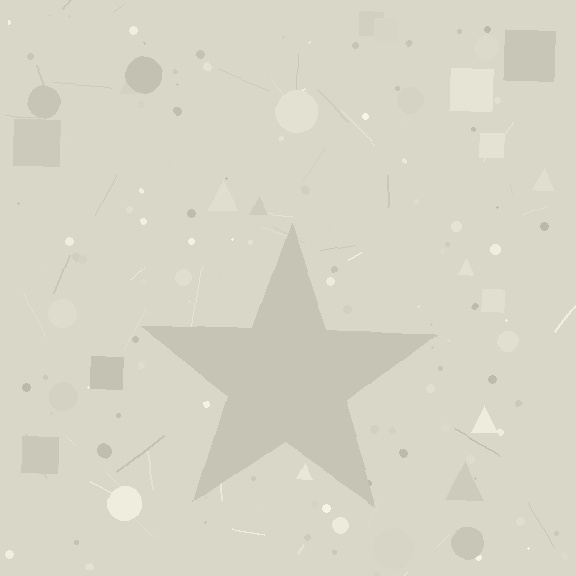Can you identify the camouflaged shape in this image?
The camouflaged shape is a star.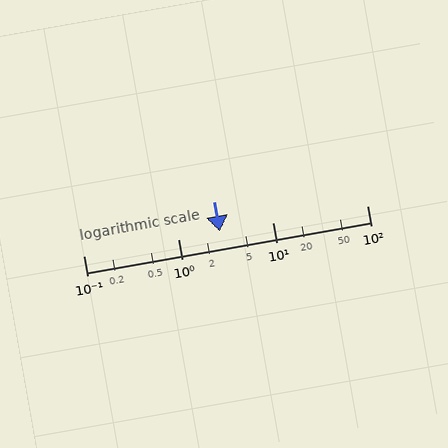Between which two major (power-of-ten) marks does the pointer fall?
The pointer is between 1 and 10.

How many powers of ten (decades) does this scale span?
The scale spans 3 decades, from 0.1 to 100.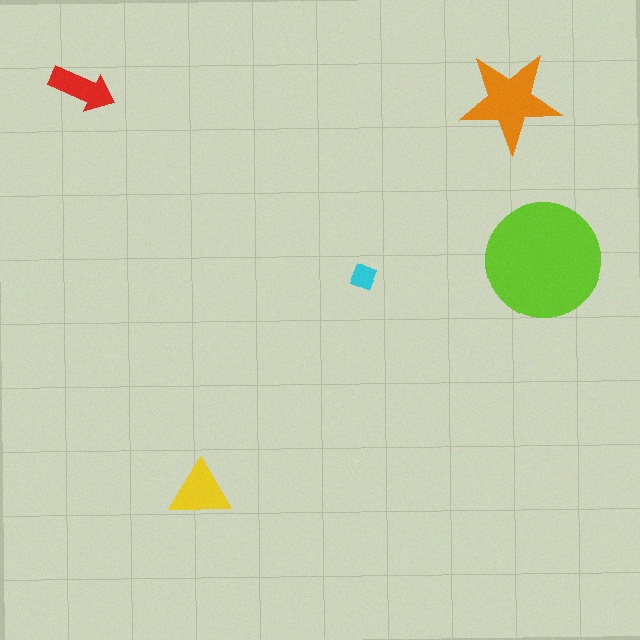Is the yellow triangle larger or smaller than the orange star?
Smaller.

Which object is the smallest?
The cyan diamond.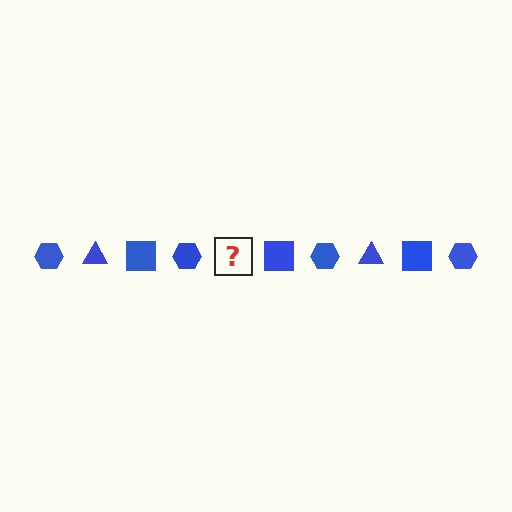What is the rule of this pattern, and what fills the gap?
The rule is that the pattern cycles through hexagon, triangle, square shapes in blue. The gap should be filled with a blue triangle.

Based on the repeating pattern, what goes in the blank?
The blank should be a blue triangle.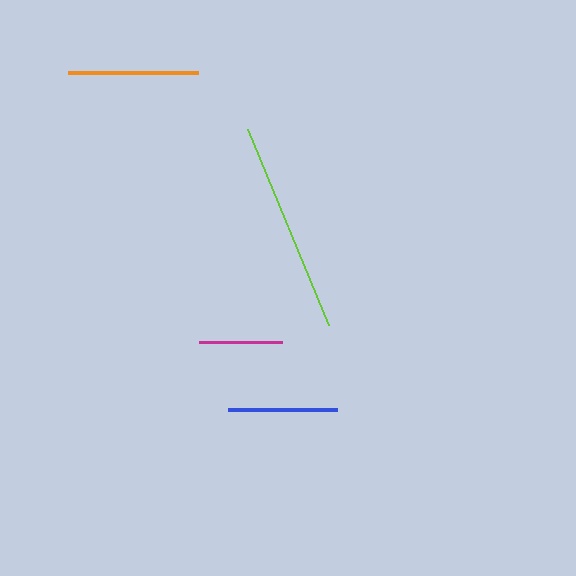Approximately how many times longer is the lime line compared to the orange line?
The lime line is approximately 1.6 times the length of the orange line.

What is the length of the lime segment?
The lime segment is approximately 212 pixels long.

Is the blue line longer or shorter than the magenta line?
The blue line is longer than the magenta line.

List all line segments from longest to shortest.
From longest to shortest: lime, orange, blue, magenta.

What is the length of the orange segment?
The orange segment is approximately 130 pixels long.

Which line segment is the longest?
The lime line is the longest at approximately 212 pixels.